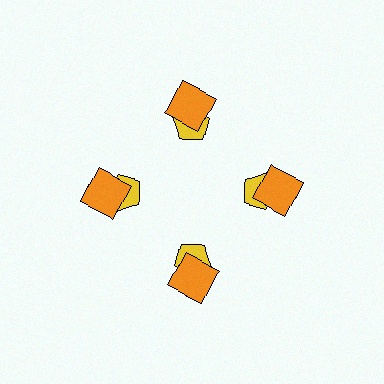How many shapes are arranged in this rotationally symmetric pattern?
There are 8 shapes, arranged in 4 groups of 2.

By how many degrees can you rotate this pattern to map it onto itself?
The pattern maps onto itself every 90 degrees of rotation.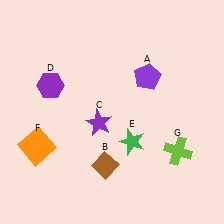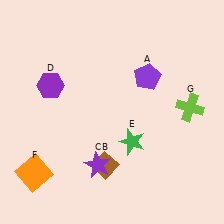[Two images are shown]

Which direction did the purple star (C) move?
The purple star (C) moved down.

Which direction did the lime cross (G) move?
The lime cross (G) moved up.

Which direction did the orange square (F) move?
The orange square (F) moved down.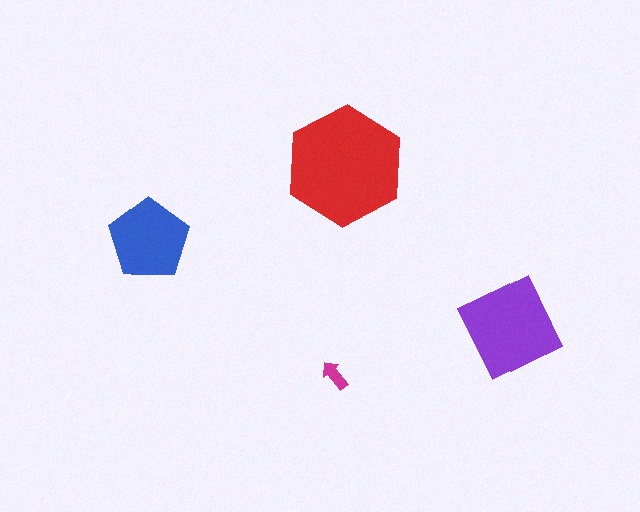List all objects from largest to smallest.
The red hexagon, the purple square, the blue pentagon, the magenta arrow.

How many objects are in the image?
There are 4 objects in the image.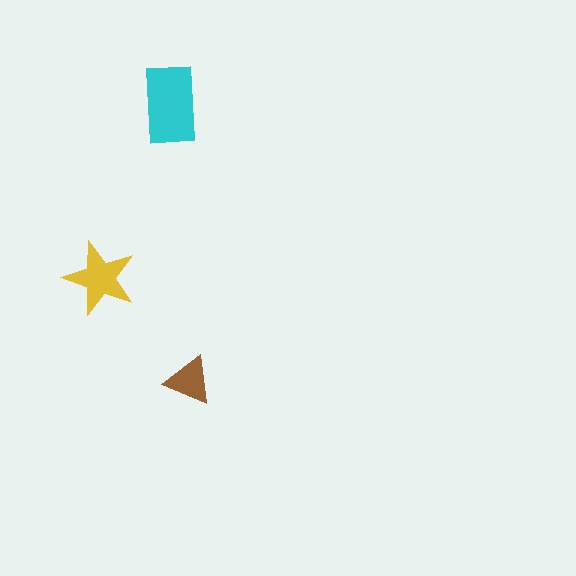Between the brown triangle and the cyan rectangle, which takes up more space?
The cyan rectangle.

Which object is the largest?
The cyan rectangle.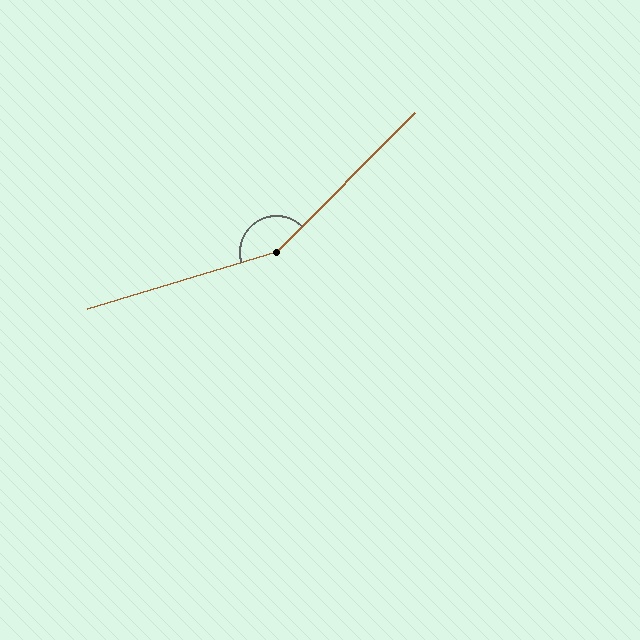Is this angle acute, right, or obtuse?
It is obtuse.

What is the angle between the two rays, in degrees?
Approximately 152 degrees.